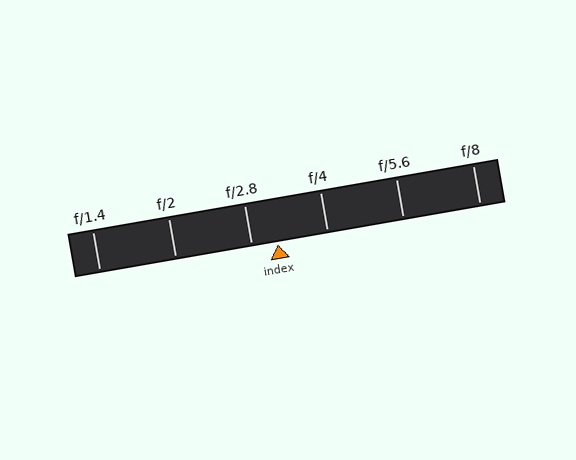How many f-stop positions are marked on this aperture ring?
There are 6 f-stop positions marked.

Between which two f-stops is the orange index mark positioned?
The index mark is between f/2.8 and f/4.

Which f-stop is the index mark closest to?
The index mark is closest to f/2.8.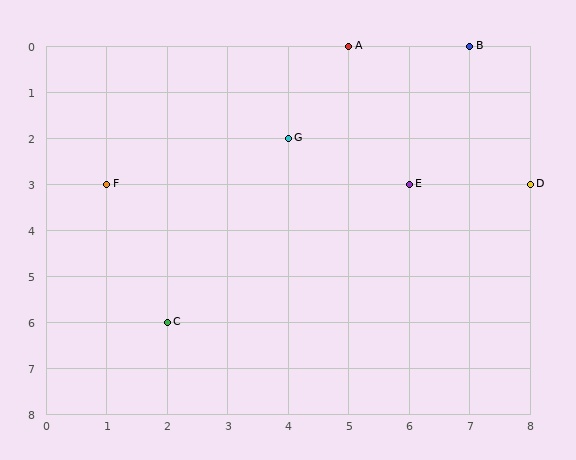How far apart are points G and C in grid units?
Points G and C are 2 columns and 4 rows apart (about 4.5 grid units diagonally).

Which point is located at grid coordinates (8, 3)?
Point D is at (8, 3).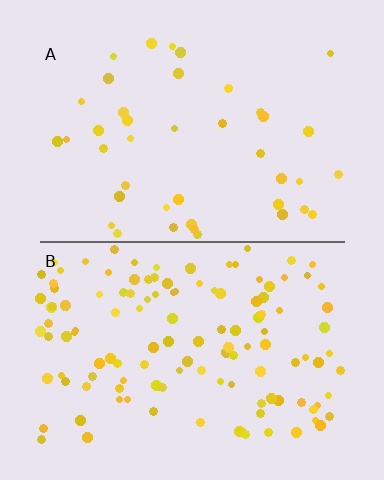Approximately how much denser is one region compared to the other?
Approximately 3.0× — region B over region A.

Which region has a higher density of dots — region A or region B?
B (the bottom).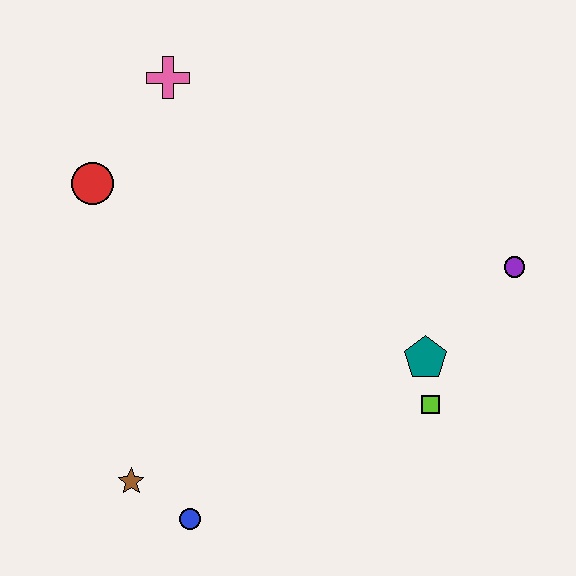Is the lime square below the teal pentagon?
Yes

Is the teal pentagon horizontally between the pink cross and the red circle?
No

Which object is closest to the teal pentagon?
The lime square is closest to the teal pentagon.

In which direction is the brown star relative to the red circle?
The brown star is below the red circle.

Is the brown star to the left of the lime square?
Yes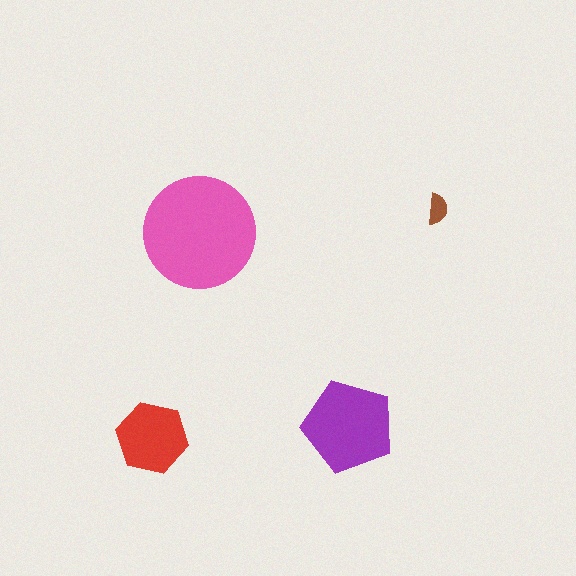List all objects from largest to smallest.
The pink circle, the purple pentagon, the red hexagon, the brown semicircle.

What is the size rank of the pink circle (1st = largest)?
1st.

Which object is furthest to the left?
The red hexagon is leftmost.